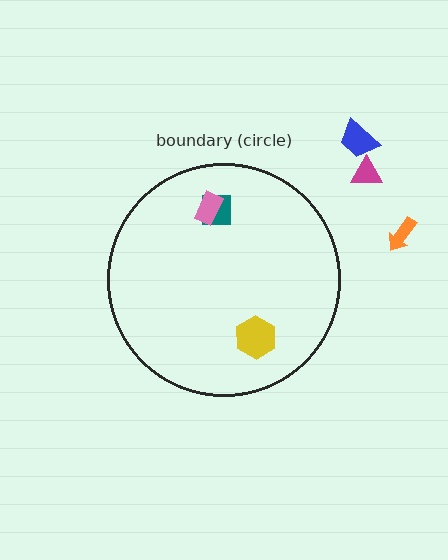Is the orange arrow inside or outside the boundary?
Outside.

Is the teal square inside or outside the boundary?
Inside.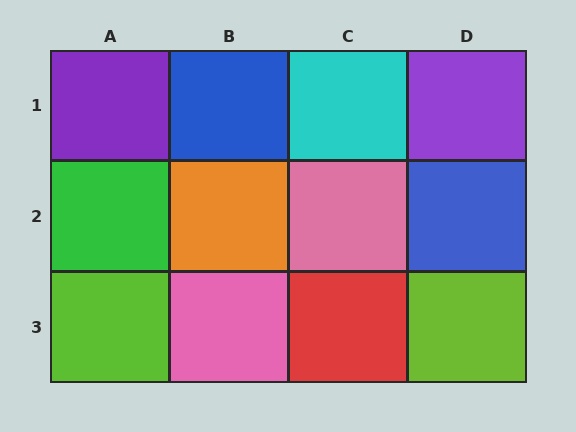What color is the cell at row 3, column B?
Pink.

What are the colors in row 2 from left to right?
Green, orange, pink, blue.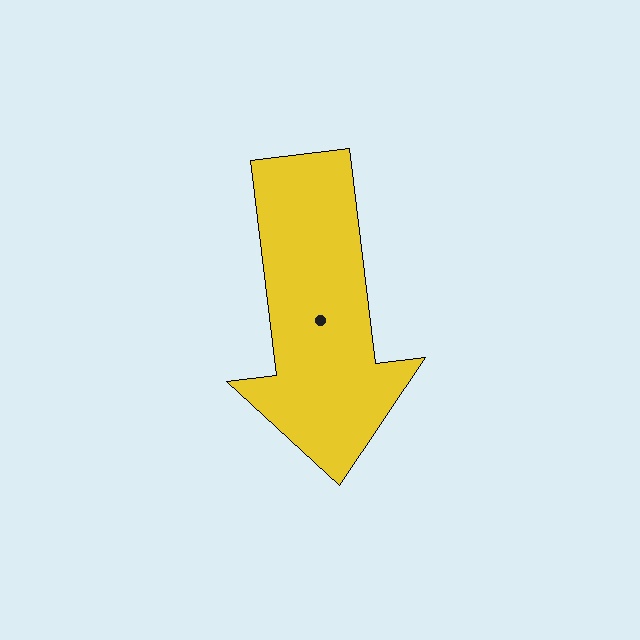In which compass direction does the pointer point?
South.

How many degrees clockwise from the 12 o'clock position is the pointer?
Approximately 173 degrees.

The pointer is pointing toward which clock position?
Roughly 6 o'clock.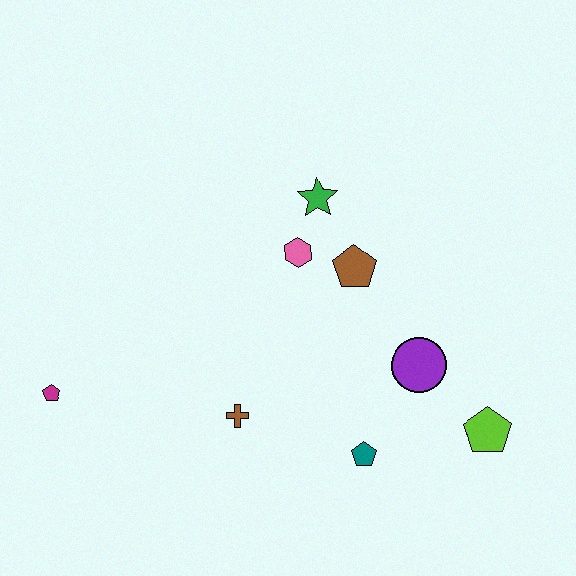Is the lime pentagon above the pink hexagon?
No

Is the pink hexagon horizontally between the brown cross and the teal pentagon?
Yes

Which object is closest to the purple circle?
The lime pentagon is closest to the purple circle.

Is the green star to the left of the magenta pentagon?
No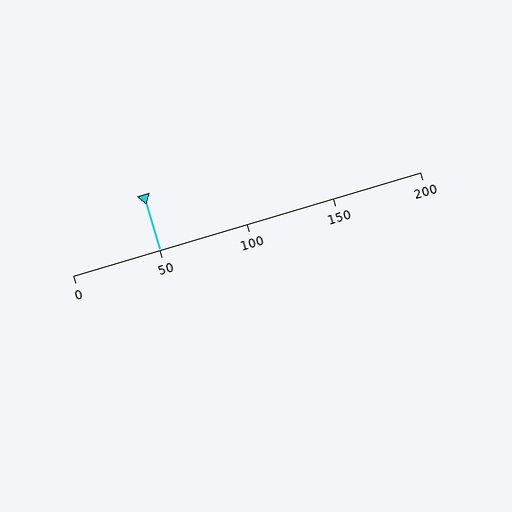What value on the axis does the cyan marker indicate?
The marker indicates approximately 50.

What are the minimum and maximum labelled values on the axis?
The axis runs from 0 to 200.